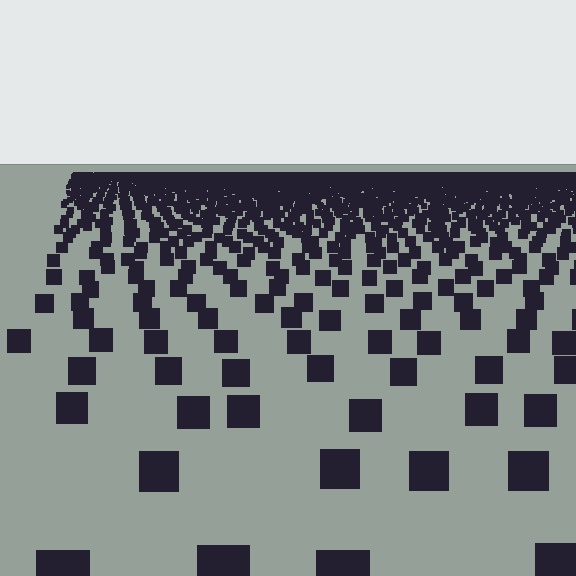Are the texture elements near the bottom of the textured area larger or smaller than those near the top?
Larger. Near the bottom, elements are closer to the viewer and appear at a bigger on-screen size.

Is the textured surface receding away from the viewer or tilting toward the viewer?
The surface is receding away from the viewer. Texture elements get smaller and denser toward the top.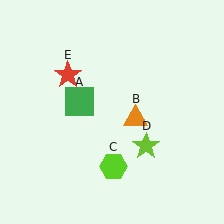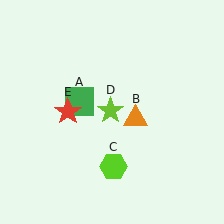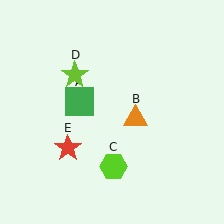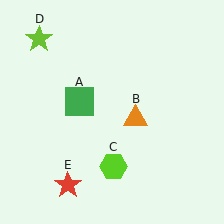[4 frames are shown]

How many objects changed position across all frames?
2 objects changed position: lime star (object D), red star (object E).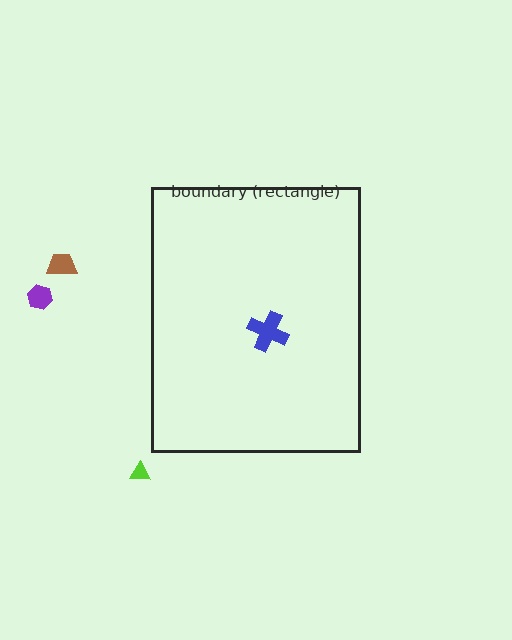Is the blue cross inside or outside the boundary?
Inside.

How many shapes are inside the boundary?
1 inside, 3 outside.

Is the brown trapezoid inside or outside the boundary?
Outside.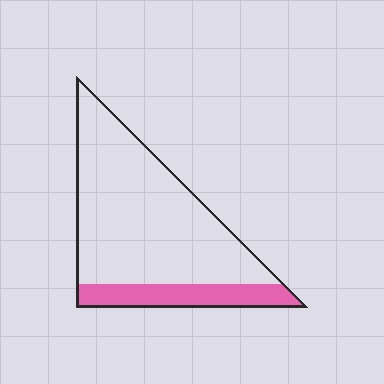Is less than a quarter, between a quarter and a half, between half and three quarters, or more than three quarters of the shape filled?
Less than a quarter.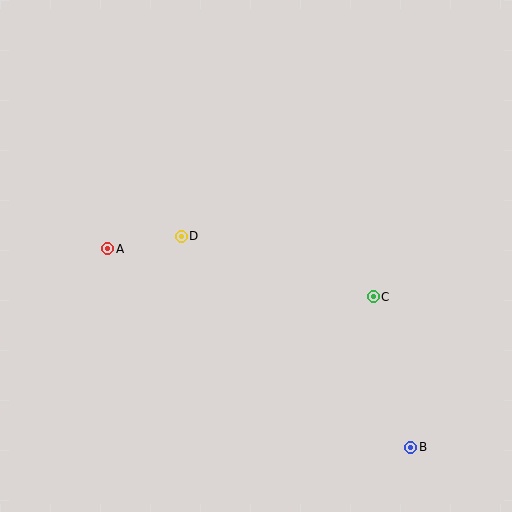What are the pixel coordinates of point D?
Point D is at (181, 236).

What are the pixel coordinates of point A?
Point A is at (108, 249).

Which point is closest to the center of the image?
Point D at (181, 236) is closest to the center.